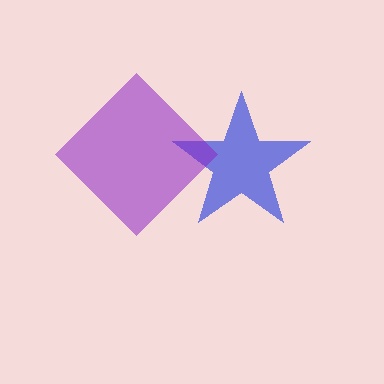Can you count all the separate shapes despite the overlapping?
Yes, there are 2 separate shapes.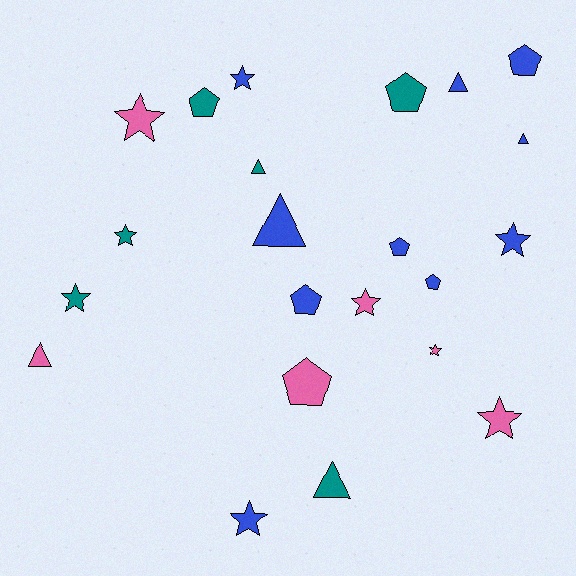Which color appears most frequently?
Blue, with 10 objects.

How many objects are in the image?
There are 22 objects.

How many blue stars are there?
There are 3 blue stars.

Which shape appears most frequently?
Star, with 9 objects.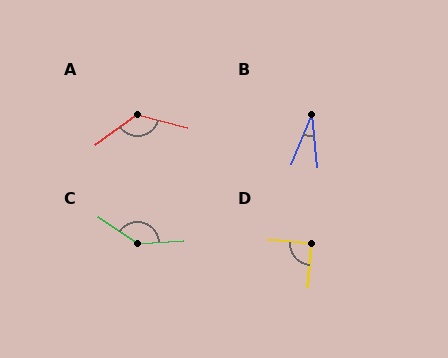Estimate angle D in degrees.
Approximately 91 degrees.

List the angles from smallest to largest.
B (28°), D (91°), A (129°), C (142°).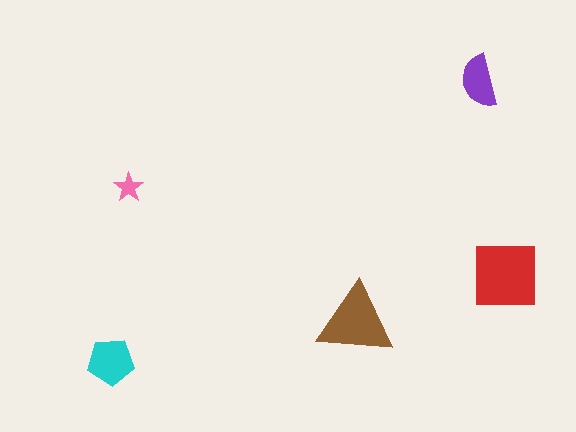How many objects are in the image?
There are 5 objects in the image.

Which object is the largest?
The red square.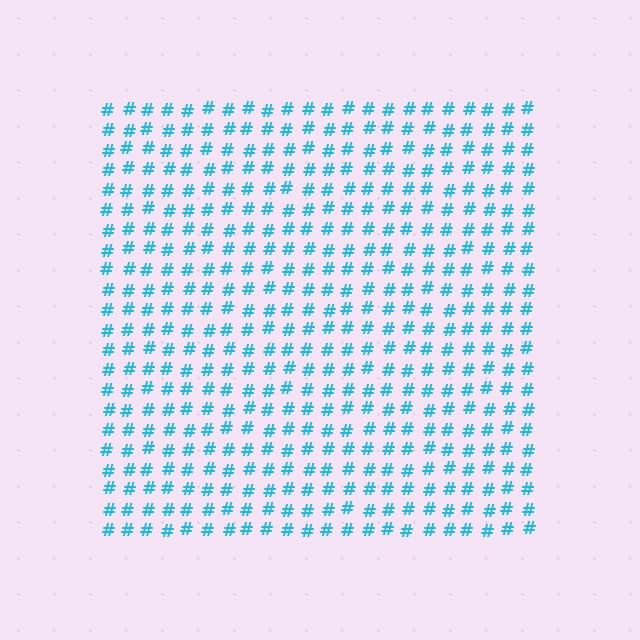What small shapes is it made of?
It is made of small hash symbols.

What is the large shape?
The large shape is a square.